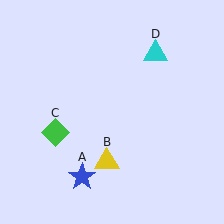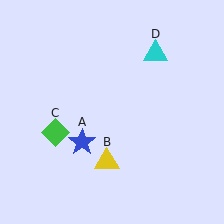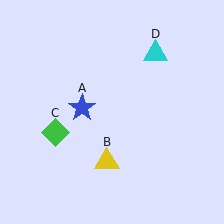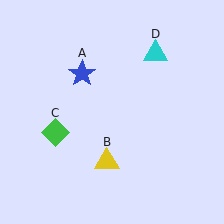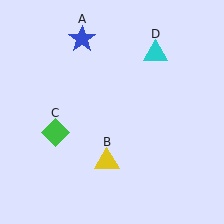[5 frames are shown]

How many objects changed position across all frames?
1 object changed position: blue star (object A).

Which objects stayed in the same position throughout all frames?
Yellow triangle (object B) and green diamond (object C) and cyan triangle (object D) remained stationary.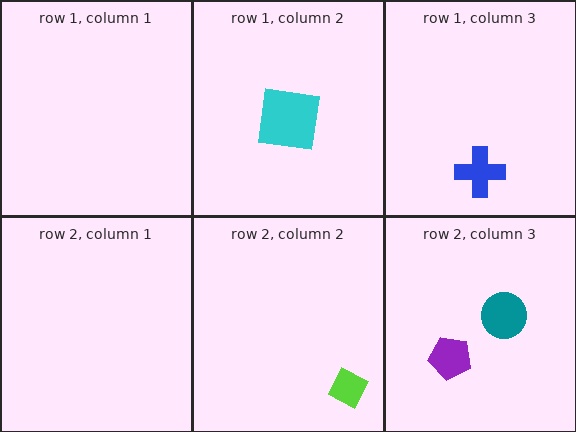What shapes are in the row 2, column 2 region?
The lime diamond.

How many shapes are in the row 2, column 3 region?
2.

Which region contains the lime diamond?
The row 2, column 2 region.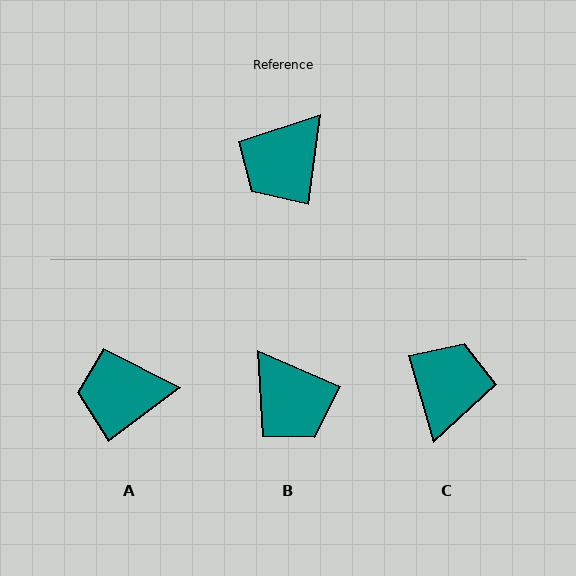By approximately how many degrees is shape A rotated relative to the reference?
Approximately 45 degrees clockwise.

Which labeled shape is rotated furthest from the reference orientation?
C, about 156 degrees away.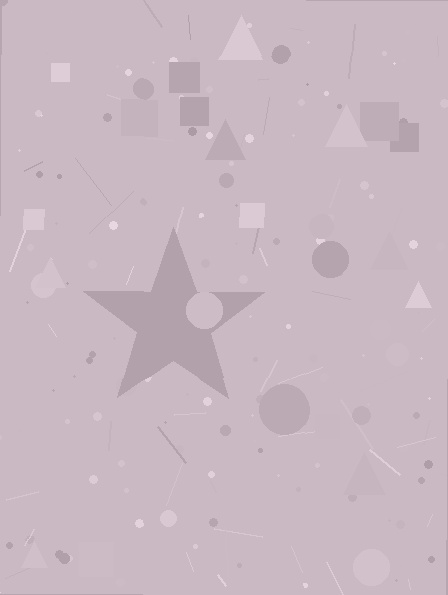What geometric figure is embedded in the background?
A star is embedded in the background.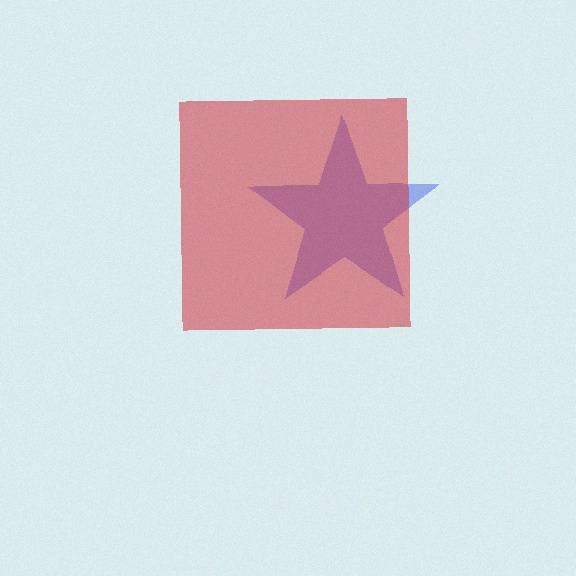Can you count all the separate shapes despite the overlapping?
Yes, there are 2 separate shapes.